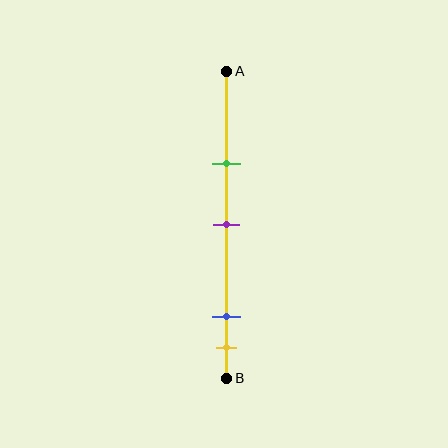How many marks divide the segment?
There are 4 marks dividing the segment.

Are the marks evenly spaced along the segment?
No, the marks are not evenly spaced.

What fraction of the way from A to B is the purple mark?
The purple mark is approximately 50% (0.5) of the way from A to B.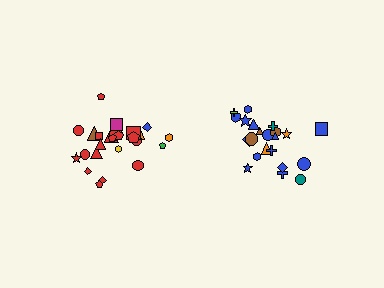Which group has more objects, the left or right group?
The left group.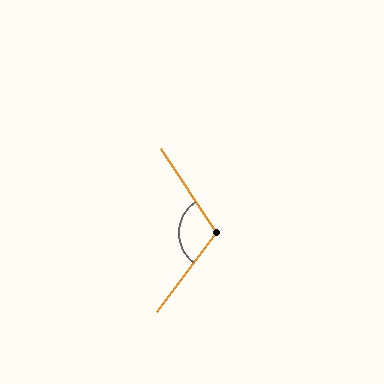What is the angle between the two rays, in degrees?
Approximately 110 degrees.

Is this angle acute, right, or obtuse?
It is obtuse.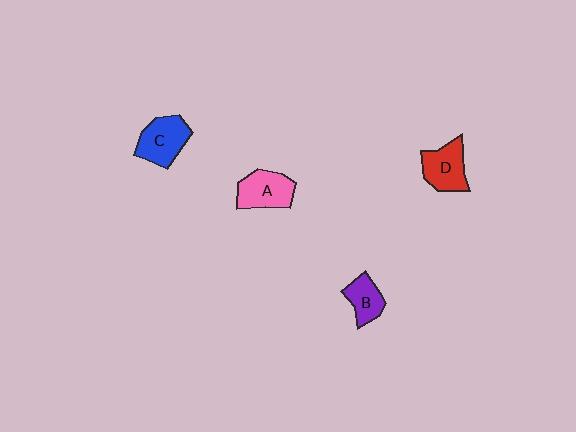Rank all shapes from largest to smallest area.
From largest to smallest: C (blue), A (pink), D (red), B (purple).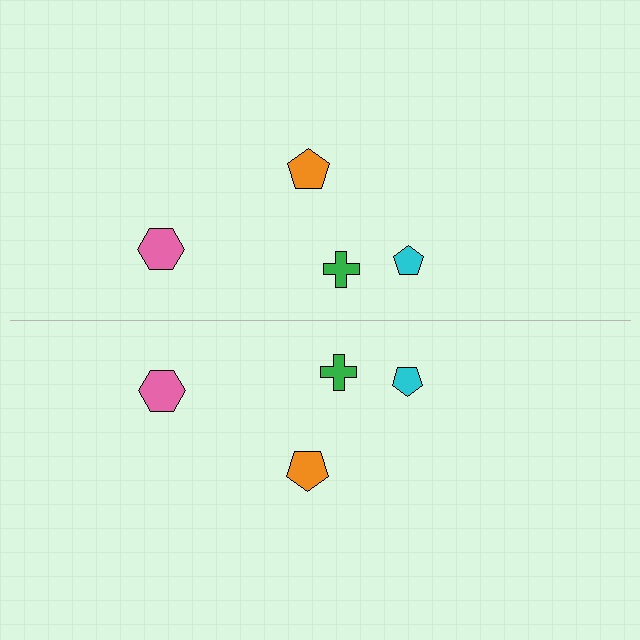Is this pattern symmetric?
Yes, this pattern has bilateral (reflection) symmetry.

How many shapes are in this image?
There are 8 shapes in this image.